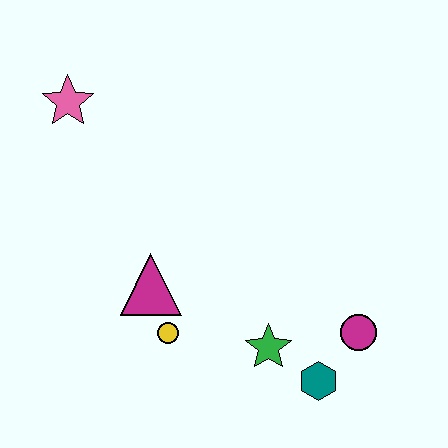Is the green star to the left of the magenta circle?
Yes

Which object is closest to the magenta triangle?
The yellow circle is closest to the magenta triangle.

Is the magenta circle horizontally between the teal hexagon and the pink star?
No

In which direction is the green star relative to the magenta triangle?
The green star is to the right of the magenta triangle.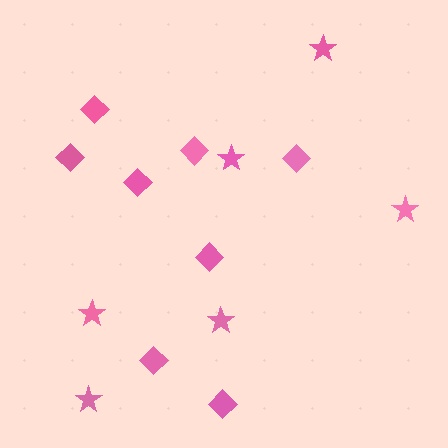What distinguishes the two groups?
There are 2 groups: one group of diamonds (8) and one group of stars (6).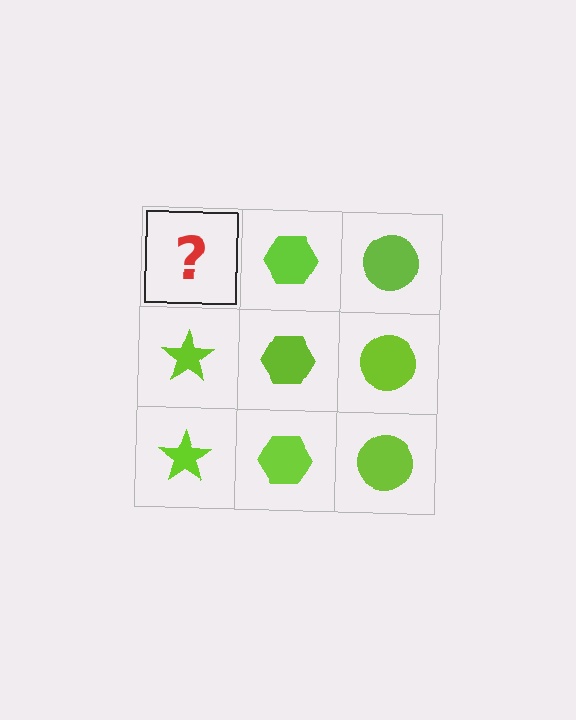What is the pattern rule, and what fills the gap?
The rule is that each column has a consistent shape. The gap should be filled with a lime star.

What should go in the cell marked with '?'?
The missing cell should contain a lime star.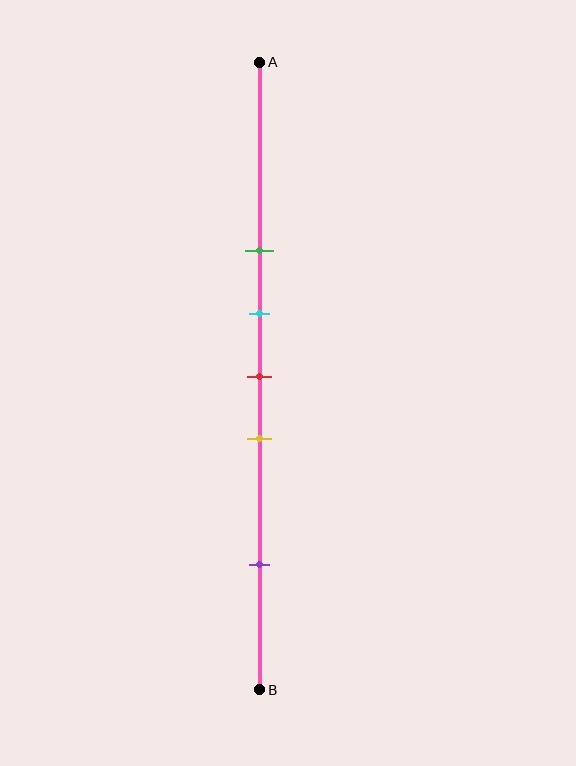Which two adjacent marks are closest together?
The cyan and red marks are the closest adjacent pair.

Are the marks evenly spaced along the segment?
No, the marks are not evenly spaced.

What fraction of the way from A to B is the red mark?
The red mark is approximately 50% (0.5) of the way from A to B.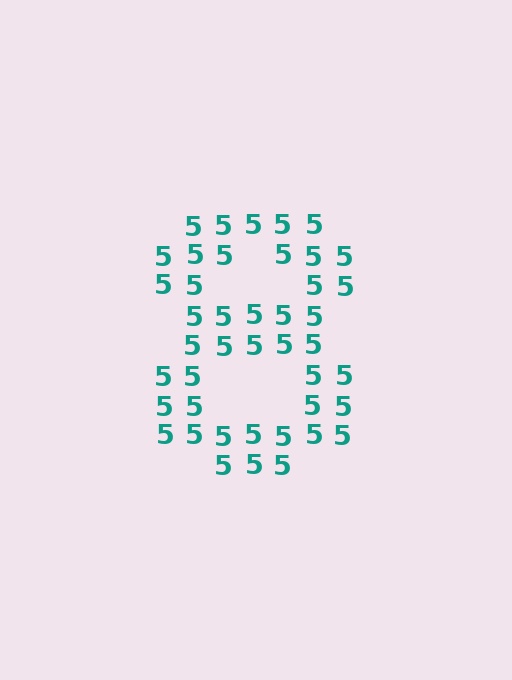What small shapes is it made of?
It is made of small digit 5's.